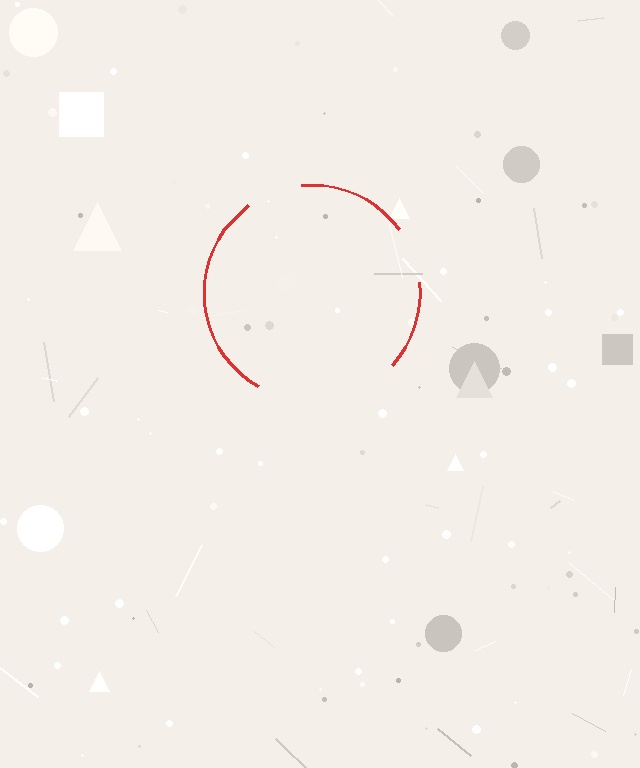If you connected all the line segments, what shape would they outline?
They would outline a circle.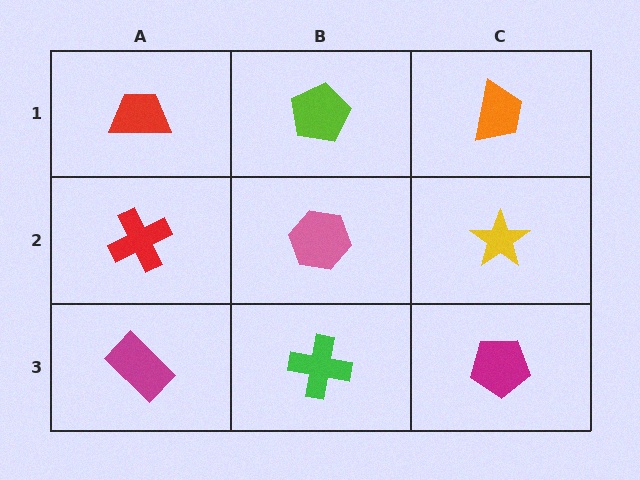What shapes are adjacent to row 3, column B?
A pink hexagon (row 2, column B), a magenta rectangle (row 3, column A), a magenta pentagon (row 3, column C).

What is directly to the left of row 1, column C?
A lime pentagon.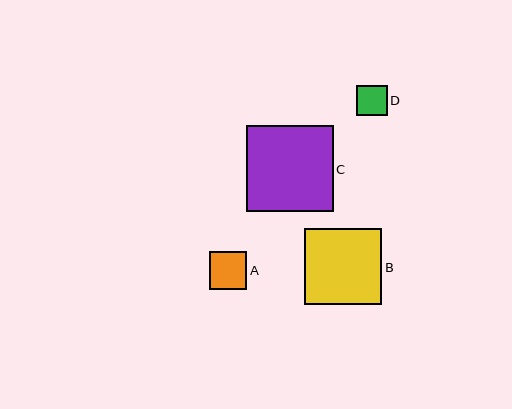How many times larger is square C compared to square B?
Square C is approximately 1.1 times the size of square B.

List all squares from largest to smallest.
From largest to smallest: C, B, A, D.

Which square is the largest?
Square C is the largest with a size of approximately 87 pixels.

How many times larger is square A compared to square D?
Square A is approximately 1.2 times the size of square D.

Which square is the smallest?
Square D is the smallest with a size of approximately 31 pixels.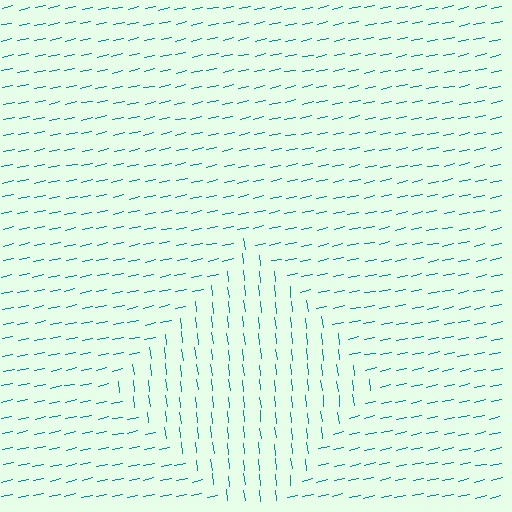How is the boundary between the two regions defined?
The boundary is defined purely by a change in line orientation (approximately 85 degrees difference). All lines are the same color and thickness.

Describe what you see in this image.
The image is filled with small teal line segments. A diamond region in the image has lines oriented differently from the surrounding lines, creating a visible texture boundary.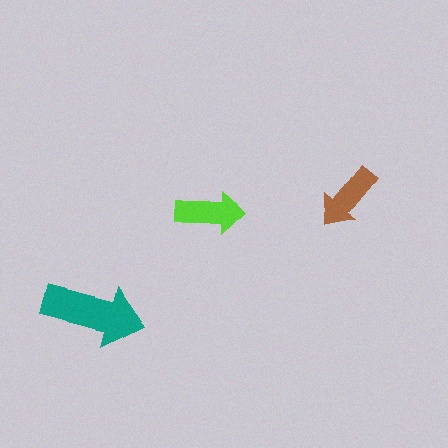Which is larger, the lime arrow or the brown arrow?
The lime one.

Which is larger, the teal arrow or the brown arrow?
The teal one.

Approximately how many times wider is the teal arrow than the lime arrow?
About 1.5 times wider.